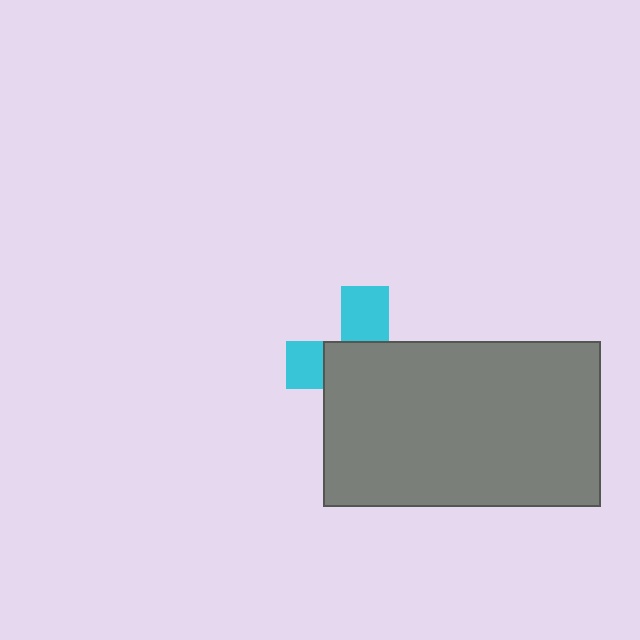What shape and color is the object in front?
The object in front is a gray rectangle.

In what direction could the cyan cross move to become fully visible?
The cyan cross could move up. That would shift it out from behind the gray rectangle entirely.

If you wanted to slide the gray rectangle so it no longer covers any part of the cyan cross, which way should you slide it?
Slide it down — that is the most direct way to separate the two shapes.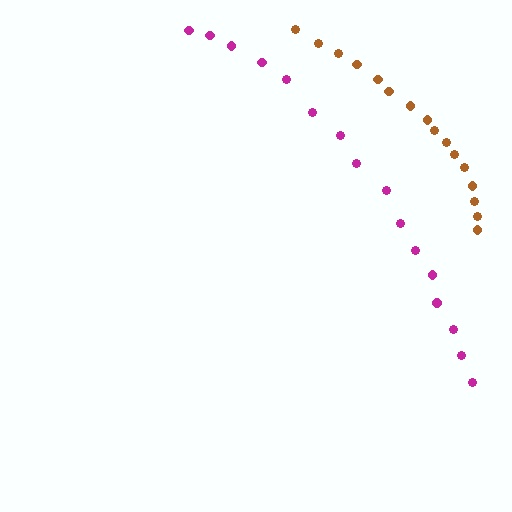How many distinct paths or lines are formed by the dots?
There are 2 distinct paths.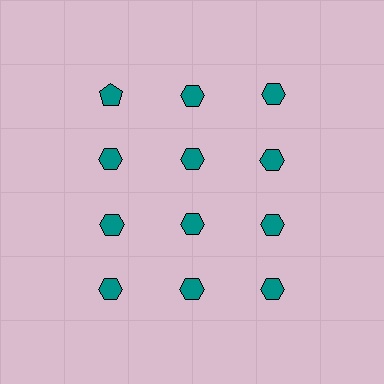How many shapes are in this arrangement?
There are 12 shapes arranged in a grid pattern.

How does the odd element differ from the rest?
It has a different shape: pentagon instead of hexagon.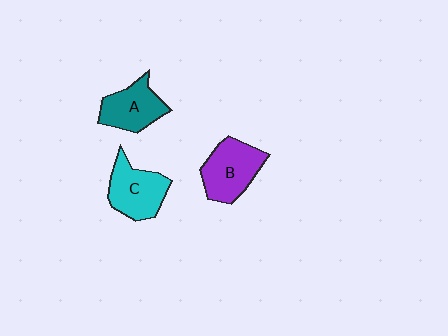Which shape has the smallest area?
Shape A (teal).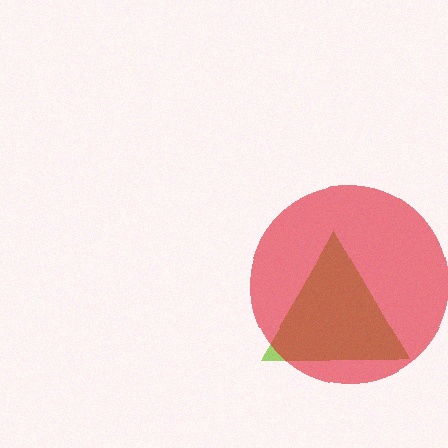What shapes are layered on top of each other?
The layered shapes are: a lime triangle, a red circle.